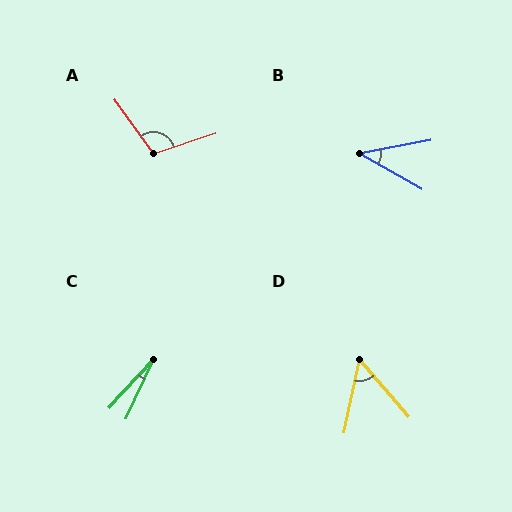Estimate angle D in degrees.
Approximately 53 degrees.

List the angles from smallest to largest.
C (18°), B (41°), D (53°), A (108°).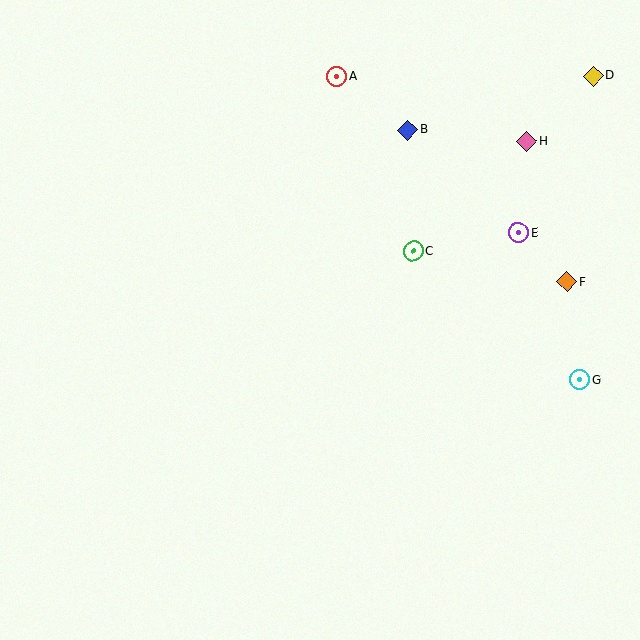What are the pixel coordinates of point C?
Point C is at (413, 251).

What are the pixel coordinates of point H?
Point H is at (527, 142).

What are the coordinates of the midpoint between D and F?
The midpoint between D and F is at (580, 179).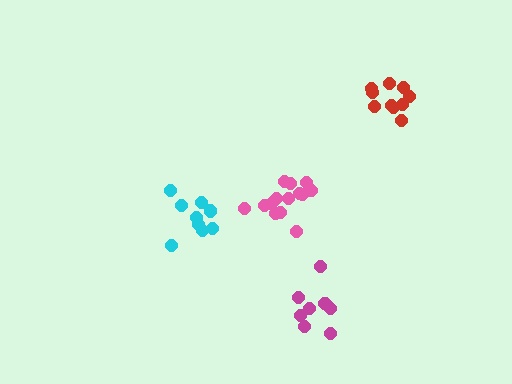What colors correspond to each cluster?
The clusters are colored: cyan, red, pink, magenta.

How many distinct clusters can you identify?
There are 4 distinct clusters.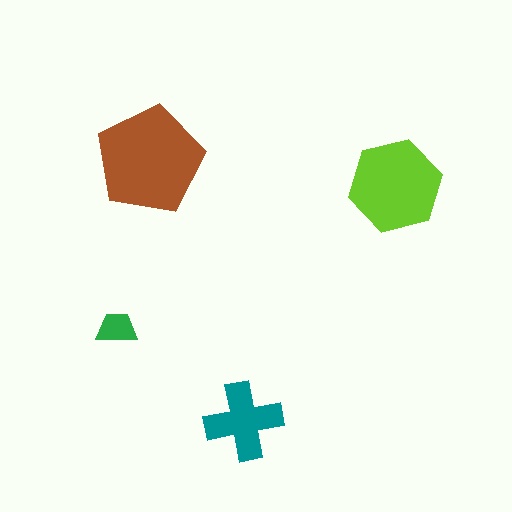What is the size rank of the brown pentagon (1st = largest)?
1st.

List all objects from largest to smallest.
The brown pentagon, the lime hexagon, the teal cross, the green trapezoid.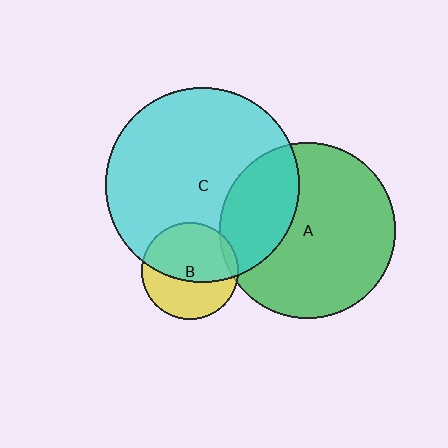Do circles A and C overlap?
Yes.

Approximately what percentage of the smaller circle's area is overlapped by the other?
Approximately 30%.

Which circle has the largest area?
Circle C (cyan).